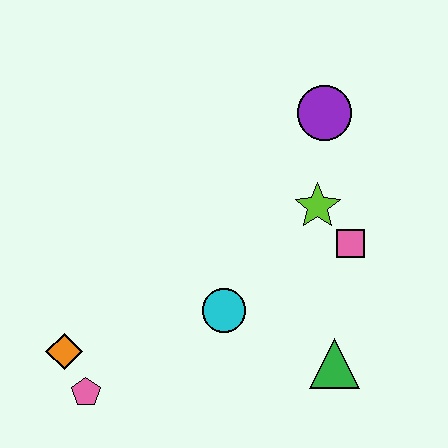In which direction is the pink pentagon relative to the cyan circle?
The pink pentagon is to the left of the cyan circle.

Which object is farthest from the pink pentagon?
The purple circle is farthest from the pink pentagon.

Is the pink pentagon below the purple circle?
Yes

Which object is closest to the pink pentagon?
The orange diamond is closest to the pink pentagon.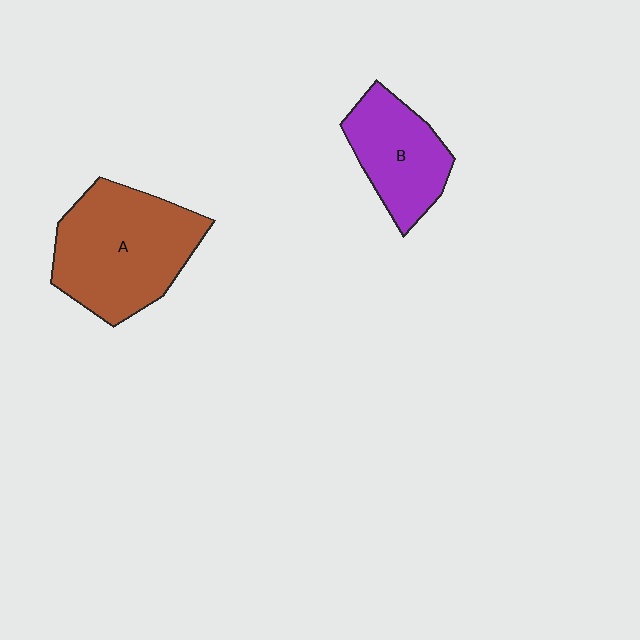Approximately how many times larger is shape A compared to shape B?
Approximately 1.6 times.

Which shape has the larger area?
Shape A (brown).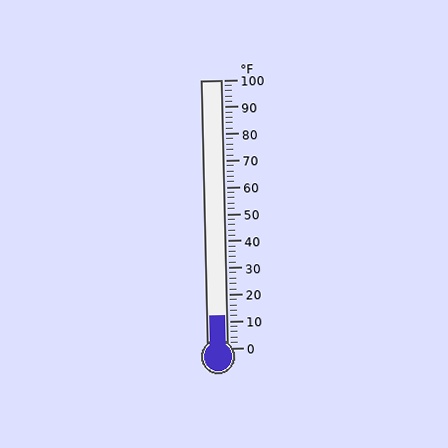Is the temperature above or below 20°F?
The temperature is below 20°F.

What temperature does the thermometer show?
The thermometer shows approximately 12°F.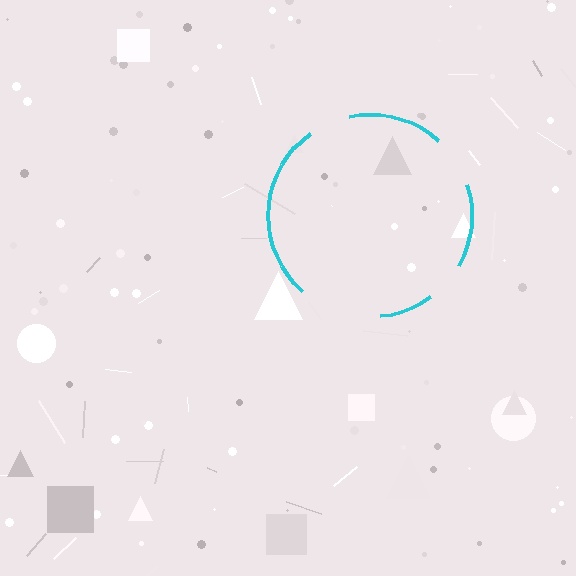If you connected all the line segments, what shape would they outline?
They would outline a circle.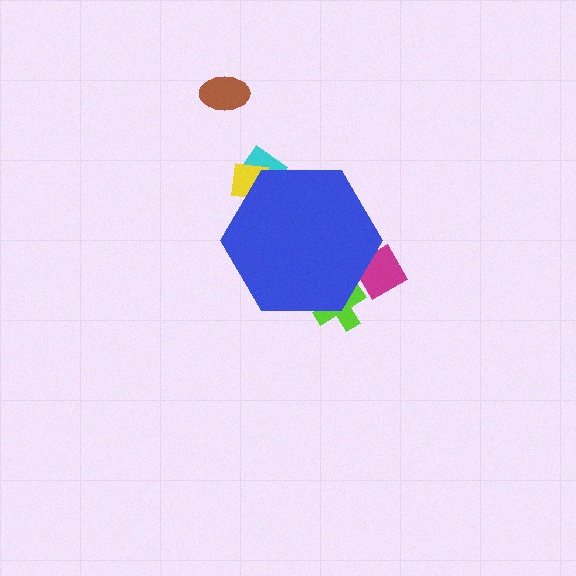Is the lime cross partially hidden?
Yes, the lime cross is partially hidden behind the blue hexagon.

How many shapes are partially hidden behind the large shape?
4 shapes are partially hidden.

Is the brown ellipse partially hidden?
No, the brown ellipse is fully visible.